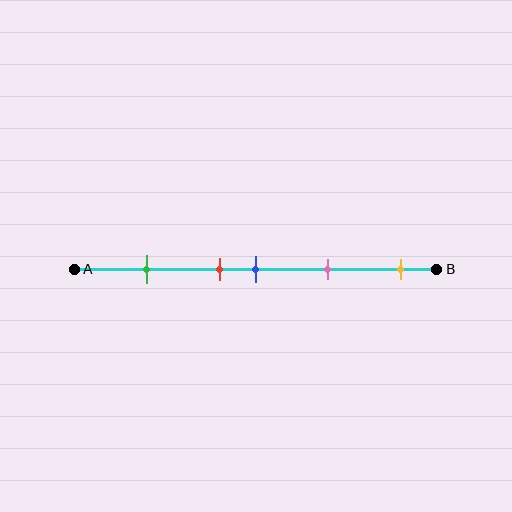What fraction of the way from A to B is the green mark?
The green mark is approximately 20% (0.2) of the way from A to B.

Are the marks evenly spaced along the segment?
No, the marks are not evenly spaced.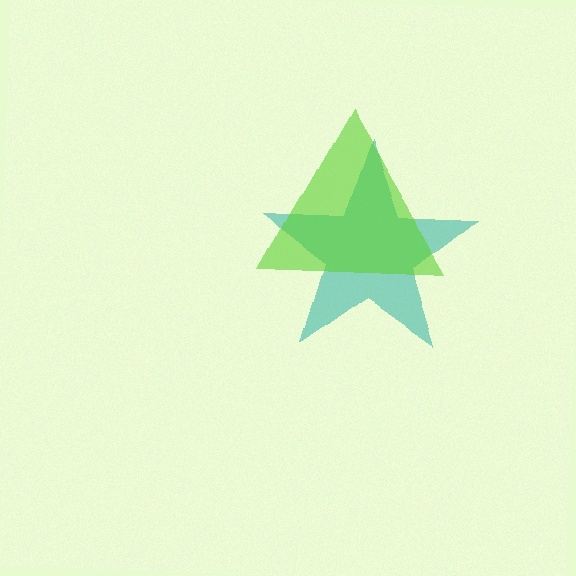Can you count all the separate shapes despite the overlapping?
Yes, there are 2 separate shapes.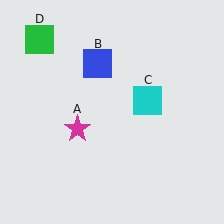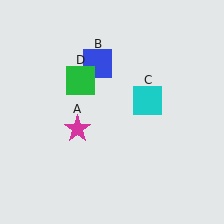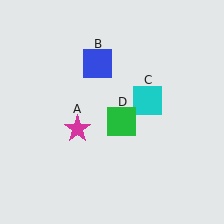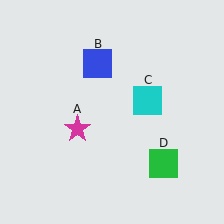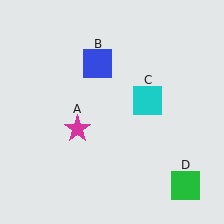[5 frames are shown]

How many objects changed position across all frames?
1 object changed position: green square (object D).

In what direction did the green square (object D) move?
The green square (object D) moved down and to the right.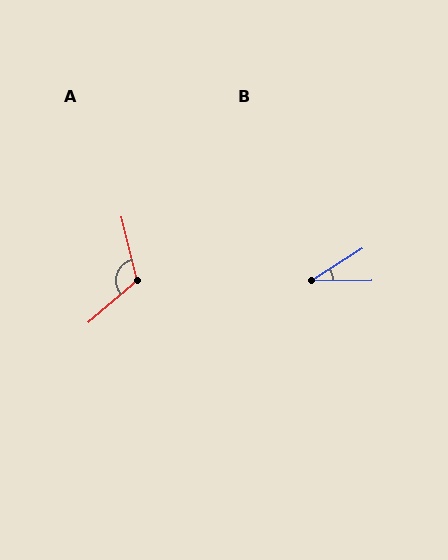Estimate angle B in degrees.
Approximately 32 degrees.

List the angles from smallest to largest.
B (32°), A (117°).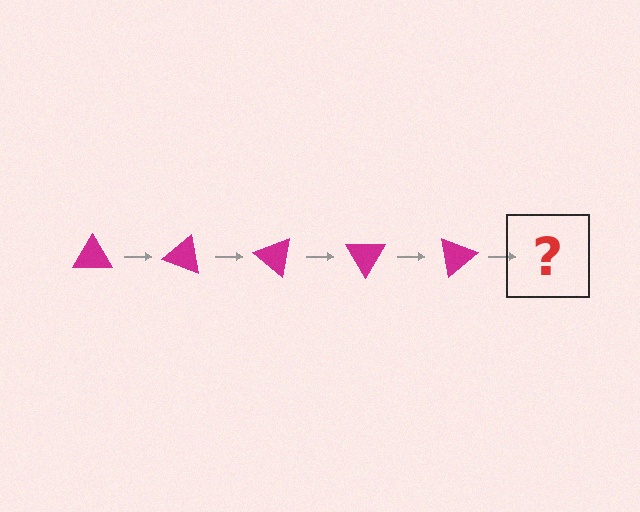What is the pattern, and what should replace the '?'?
The pattern is that the triangle rotates 20 degrees each step. The '?' should be a magenta triangle rotated 100 degrees.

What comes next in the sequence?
The next element should be a magenta triangle rotated 100 degrees.